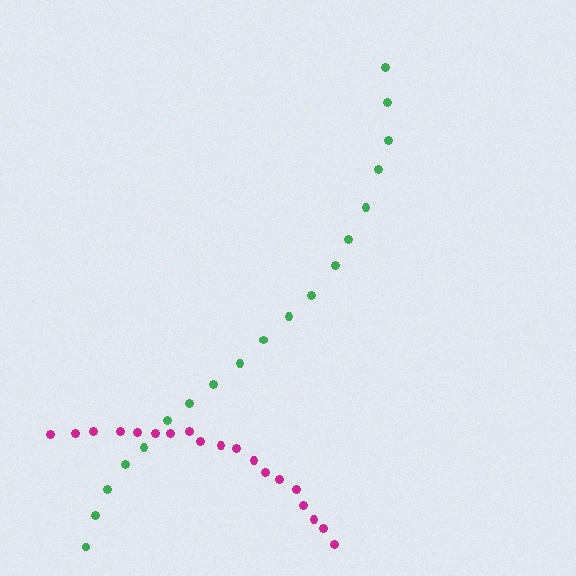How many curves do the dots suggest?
There are 2 distinct paths.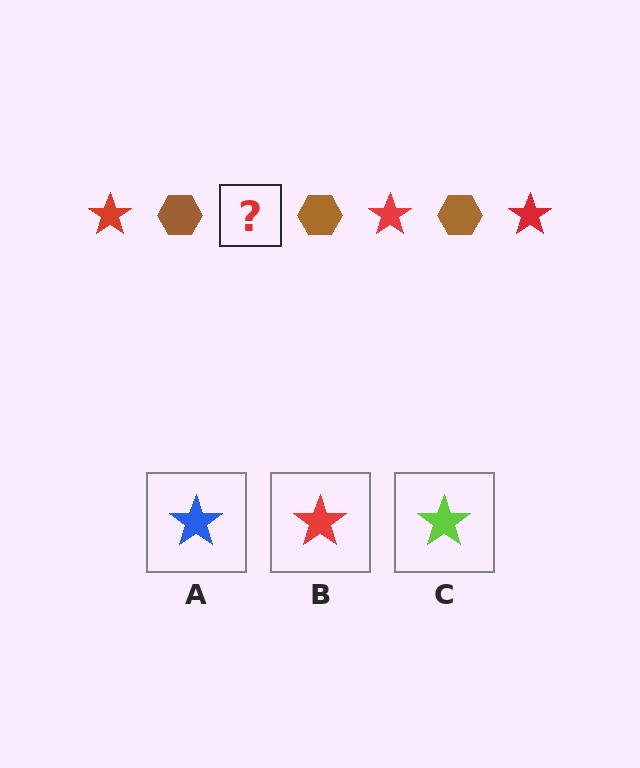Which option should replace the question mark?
Option B.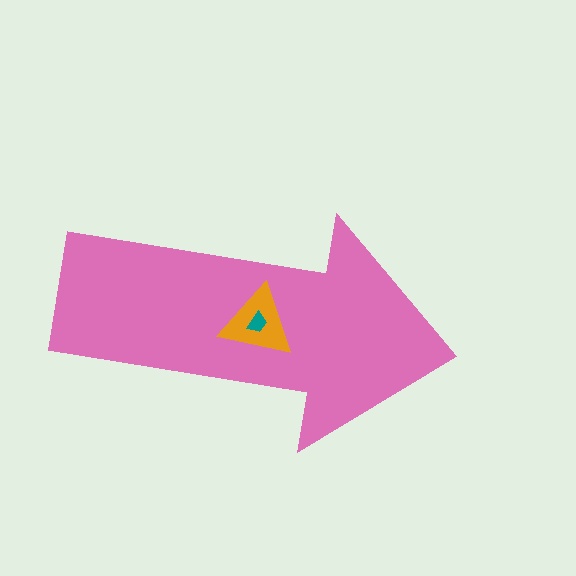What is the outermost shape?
The pink arrow.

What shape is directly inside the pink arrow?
The orange triangle.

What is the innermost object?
The teal trapezoid.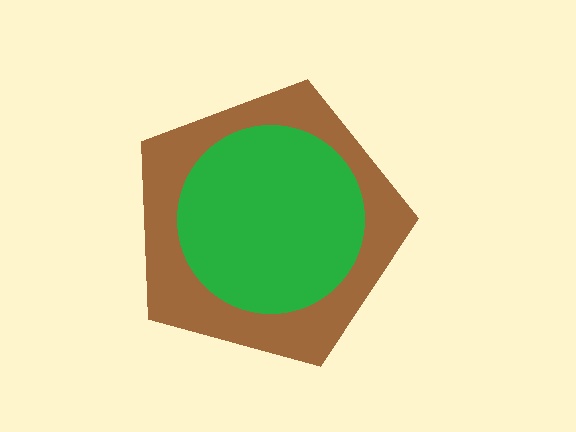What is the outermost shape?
The brown pentagon.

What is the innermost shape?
The green circle.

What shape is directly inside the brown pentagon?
The green circle.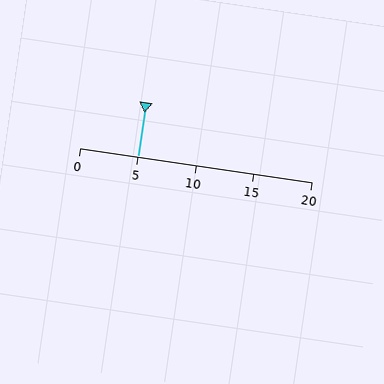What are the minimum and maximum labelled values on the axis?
The axis runs from 0 to 20.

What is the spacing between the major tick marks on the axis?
The major ticks are spaced 5 apart.